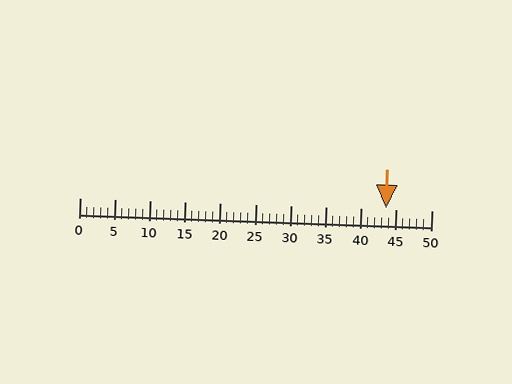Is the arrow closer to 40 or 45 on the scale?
The arrow is closer to 45.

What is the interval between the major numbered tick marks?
The major tick marks are spaced 5 units apart.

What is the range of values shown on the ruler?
The ruler shows values from 0 to 50.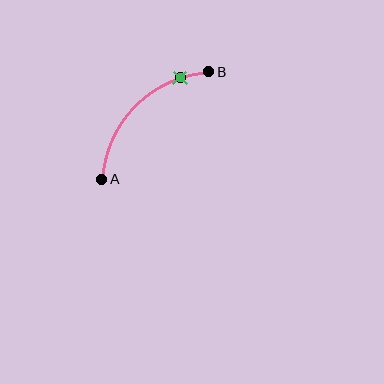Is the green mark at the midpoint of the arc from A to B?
No. The green mark lies on the arc but is closer to endpoint B. The arc midpoint would be at the point on the curve equidistant along the arc from both A and B.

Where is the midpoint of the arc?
The arc midpoint is the point on the curve farthest from the straight line joining A and B. It sits above and to the left of that line.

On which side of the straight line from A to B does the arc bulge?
The arc bulges above and to the left of the straight line connecting A and B.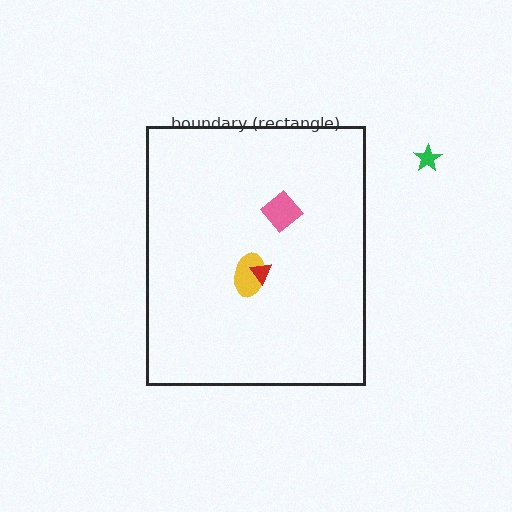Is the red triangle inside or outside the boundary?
Inside.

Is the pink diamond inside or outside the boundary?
Inside.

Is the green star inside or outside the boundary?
Outside.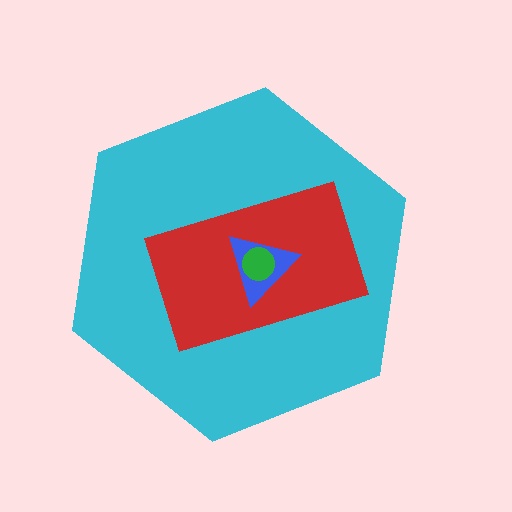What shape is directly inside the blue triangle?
The green circle.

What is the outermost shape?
The cyan hexagon.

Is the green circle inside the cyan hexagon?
Yes.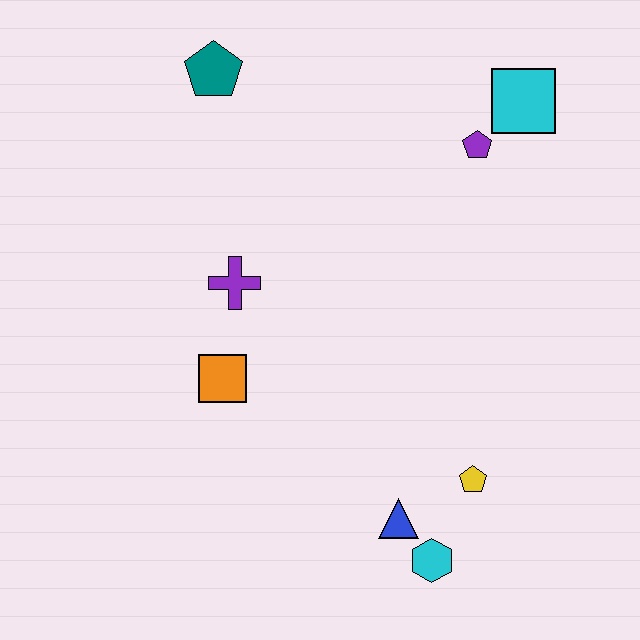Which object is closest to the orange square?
The purple cross is closest to the orange square.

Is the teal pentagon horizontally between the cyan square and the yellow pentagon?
No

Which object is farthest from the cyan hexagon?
The teal pentagon is farthest from the cyan hexagon.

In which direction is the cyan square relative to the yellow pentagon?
The cyan square is above the yellow pentagon.